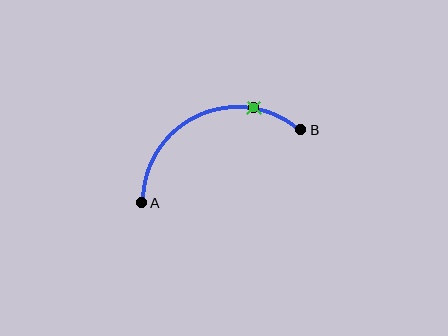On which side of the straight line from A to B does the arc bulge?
The arc bulges above the straight line connecting A and B.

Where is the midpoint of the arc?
The arc midpoint is the point on the curve farthest from the straight line joining A and B. It sits above that line.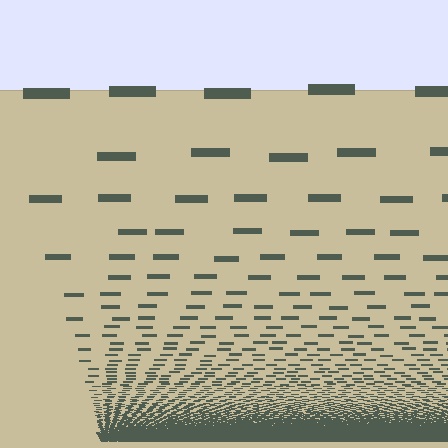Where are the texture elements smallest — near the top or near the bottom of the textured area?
Near the bottom.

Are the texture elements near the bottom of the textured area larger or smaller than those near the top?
Smaller. The gradient is inverted — elements near the bottom are smaller and denser.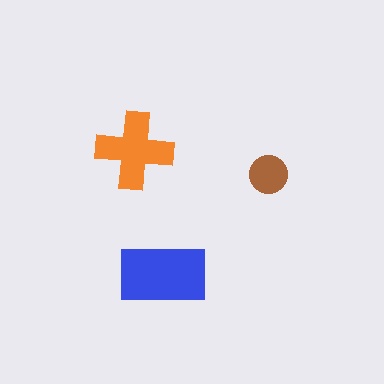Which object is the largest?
The blue rectangle.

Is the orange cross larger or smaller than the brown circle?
Larger.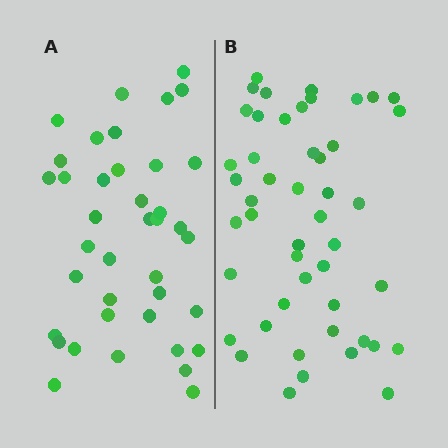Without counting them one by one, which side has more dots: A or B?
Region B (the right region) has more dots.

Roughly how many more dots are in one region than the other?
Region B has roughly 8 or so more dots than region A.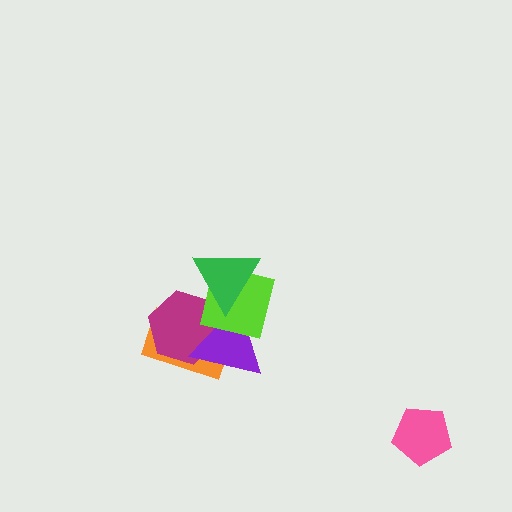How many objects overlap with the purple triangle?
4 objects overlap with the purple triangle.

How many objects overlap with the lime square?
4 objects overlap with the lime square.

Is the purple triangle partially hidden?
Yes, it is partially covered by another shape.